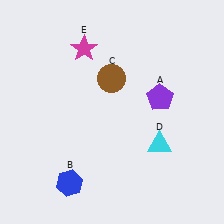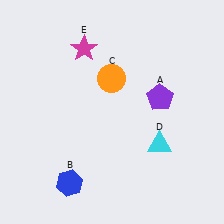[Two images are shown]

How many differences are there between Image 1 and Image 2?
There is 1 difference between the two images.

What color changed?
The circle (C) changed from brown in Image 1 to orange in Image 2.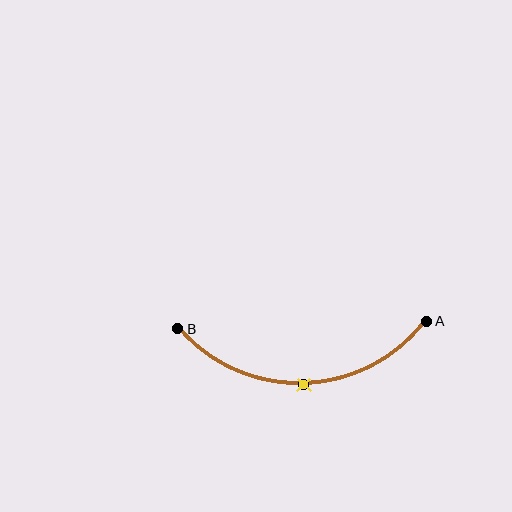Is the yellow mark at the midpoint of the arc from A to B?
Yes. The yellow mark lies on the arc at equal arc-length from both A and B — it is the arc midpoint.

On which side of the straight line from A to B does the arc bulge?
The arc bulges below the straight line connecting A and B.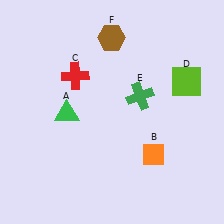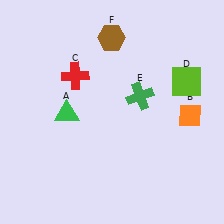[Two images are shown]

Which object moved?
The orange diamond (B) moved up.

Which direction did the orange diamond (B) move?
The orange diamond (B) moved up.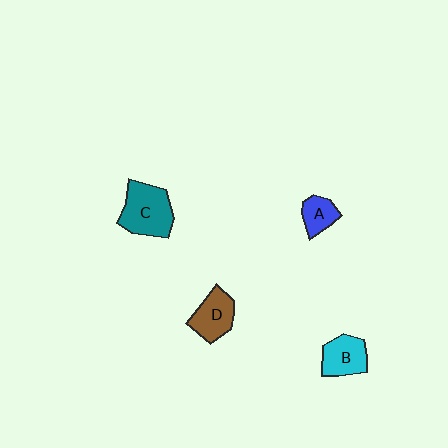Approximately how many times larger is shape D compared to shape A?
Approximately 1.5 times.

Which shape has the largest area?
Shape C (teal).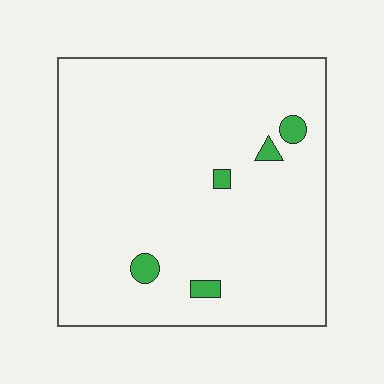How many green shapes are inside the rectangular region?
5.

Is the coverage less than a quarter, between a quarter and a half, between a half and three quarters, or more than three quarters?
Less than a quarter.